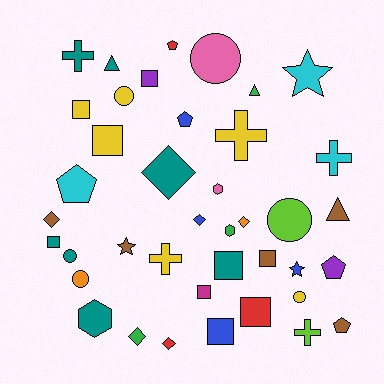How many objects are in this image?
There are 40 objects.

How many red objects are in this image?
There are 3 red objects.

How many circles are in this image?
There are 6 circles.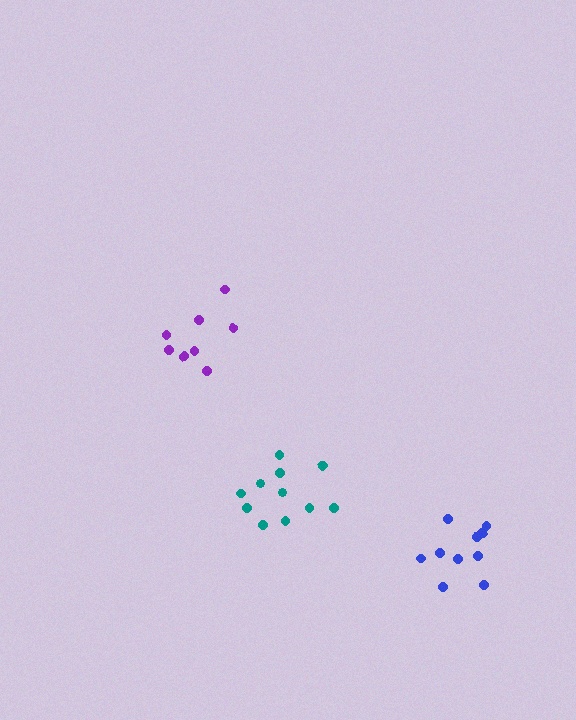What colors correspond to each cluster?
The clusters are colored: purple, blue, teal.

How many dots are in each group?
Group 1: 8 dots, Group 2: 10 dots, Group 3: 11 dots (29 total).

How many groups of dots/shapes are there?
There are 3 groups.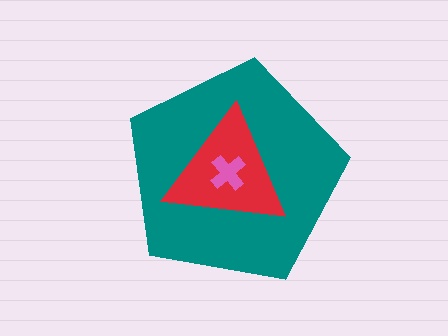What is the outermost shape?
The teal pentagon.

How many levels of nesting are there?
3.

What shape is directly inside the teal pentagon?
The red triangle.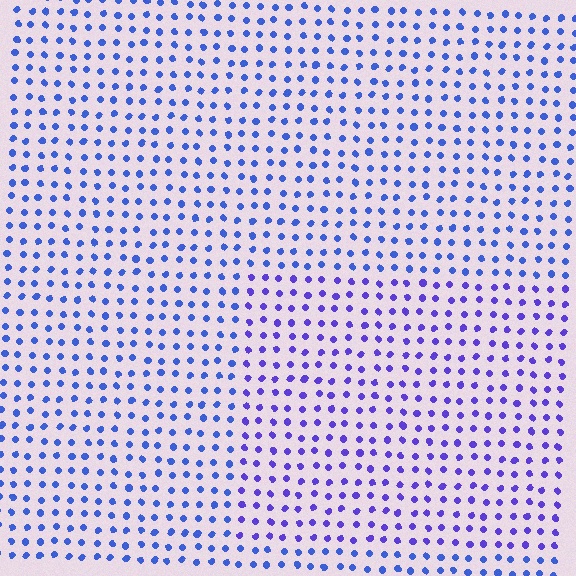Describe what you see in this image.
The image is filled with small blue elements in a uniform arrangement. A rectangle-shaped region is visible where the elements are tinted to a slightly different hue, forming a subtle color boundary.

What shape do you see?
I see a rectangle.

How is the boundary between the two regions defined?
The boundary is defined purely by a slight shift in hue (about 26 degrees). Spacing, size, and orientation are identical on both sides.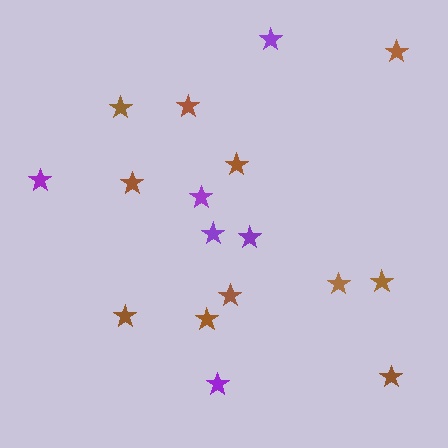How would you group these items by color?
There are 2 groups: one group of purple stars (6) and one group of brown stars (11).